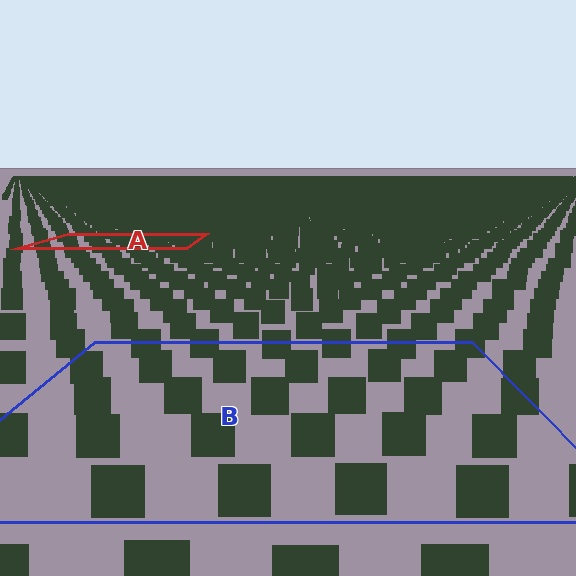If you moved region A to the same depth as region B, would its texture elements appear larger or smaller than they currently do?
They would appear larger. At a closer depth, the same texture elements are projected at a bigger on-screen size.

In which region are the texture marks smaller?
The texture marks are smaller in region A, because it is farther away.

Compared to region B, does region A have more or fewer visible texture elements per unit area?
Region A has more texture elements per unit area — they are packed more densely because it is farther away.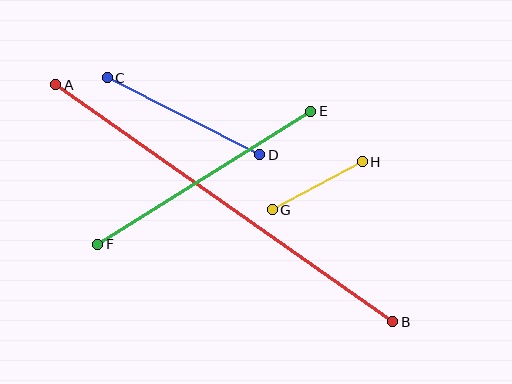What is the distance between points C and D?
The distance is approximately 171 pixels.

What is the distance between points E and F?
The distance is approximately 251 pixels.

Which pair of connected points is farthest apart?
Points A and B are farthest apart.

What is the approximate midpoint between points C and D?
The midpoint is at approximately (183, 116) pixels.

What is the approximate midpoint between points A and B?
The midpoint is at approximately (224, 203) pixels.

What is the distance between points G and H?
The distance is approximately 102 pixels.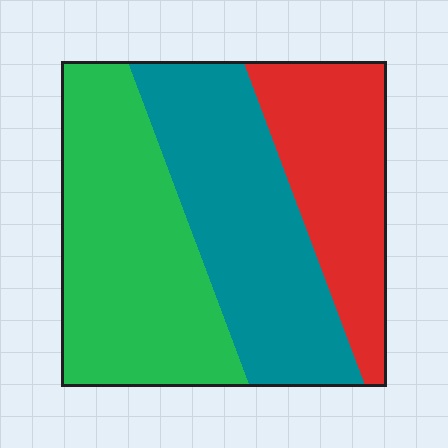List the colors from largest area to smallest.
From largest to smallest: green, teal, red.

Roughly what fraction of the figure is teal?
Teal takes up about three eighths (3/8) of the figure.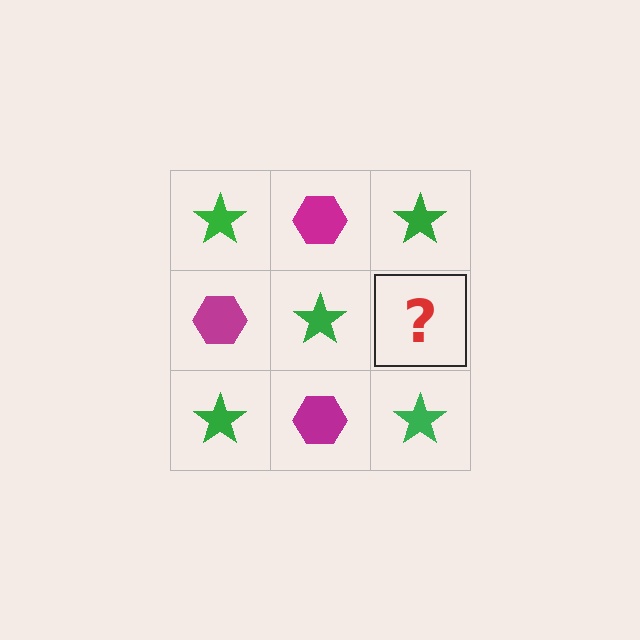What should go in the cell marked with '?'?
The missing cell should contain a magenta hexagon.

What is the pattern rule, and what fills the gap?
The rule is that it alternates green star and magenta hexagon in a checkerboard pattern. The gap should be filled with a magenta hexagon.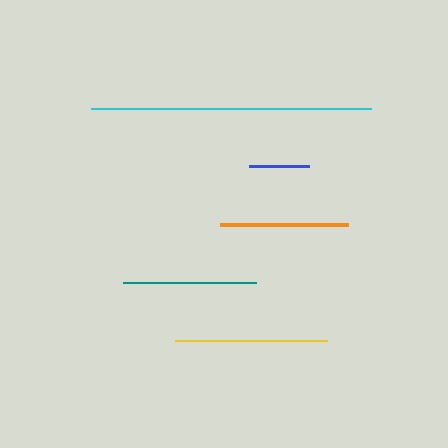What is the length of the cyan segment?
The cyan segment is approximately 280 pixels long.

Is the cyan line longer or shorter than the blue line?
The cyan line is longer than the blue line.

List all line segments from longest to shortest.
From longest to shortest: cyan, yellow, teal, orange, blue.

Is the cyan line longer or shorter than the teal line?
The cyan line is longer than the teal line.